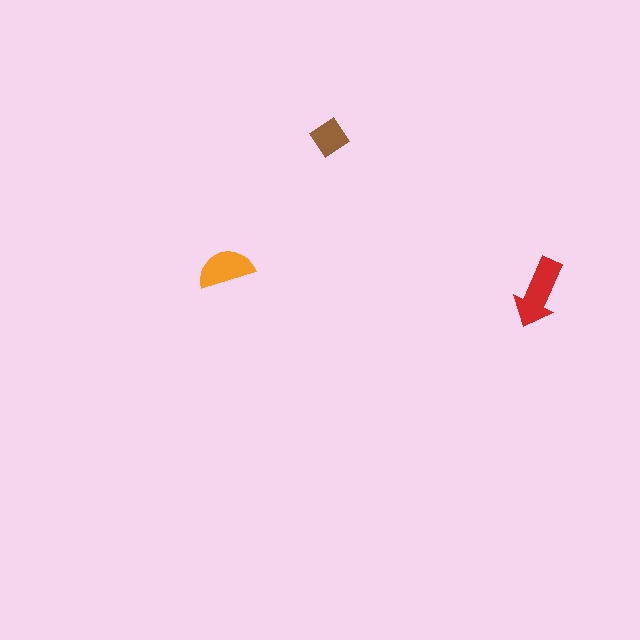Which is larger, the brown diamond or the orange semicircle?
The orange semicircle.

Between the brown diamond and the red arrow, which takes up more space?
The red arrow.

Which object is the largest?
The red arrow.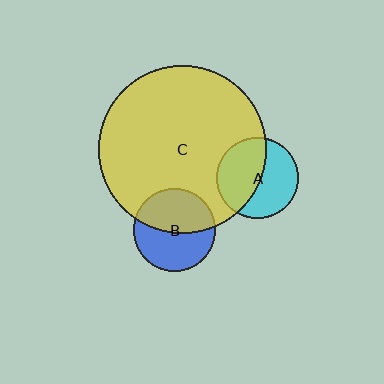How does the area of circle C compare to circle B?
Approximately 4.1 times.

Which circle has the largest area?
Circle C (yellow).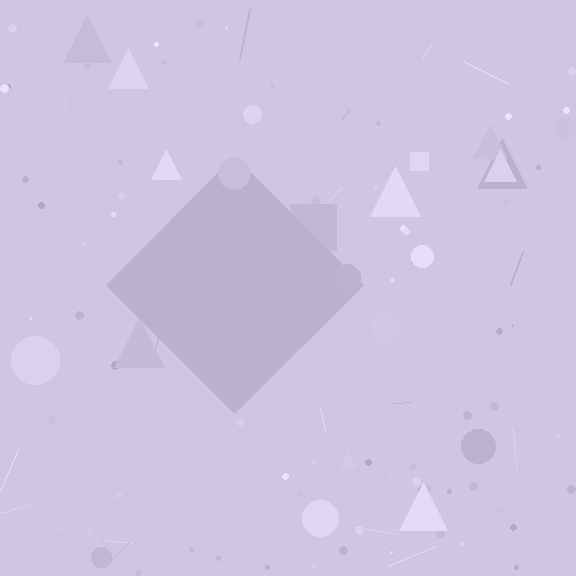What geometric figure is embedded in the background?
A diamond is embedded in the background.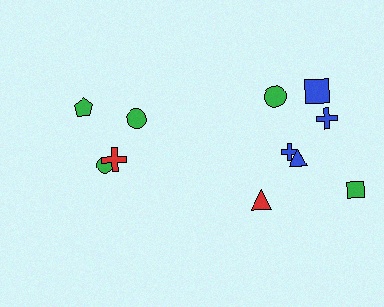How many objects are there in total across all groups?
There are 11 objects.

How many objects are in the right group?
There are 7 objects.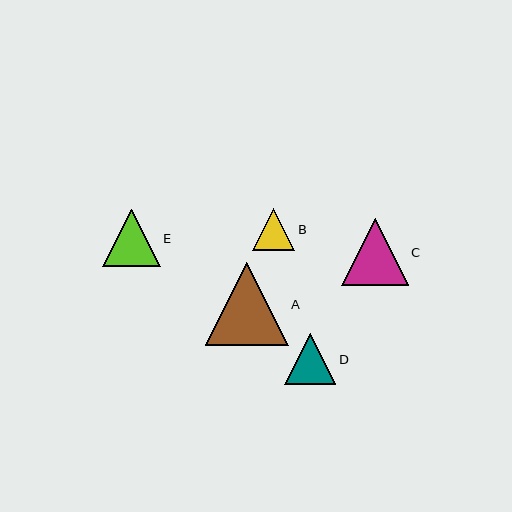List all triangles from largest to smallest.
From largest to smallest: A, C, E, D, B.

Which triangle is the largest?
Triangle A is the largest with a size of approximately 83 pixels.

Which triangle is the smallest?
Triangle B is the smallest with a size of approximately 43 pixels.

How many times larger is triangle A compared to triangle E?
Triangle A is approximately 1.4 times the size of triangle E.